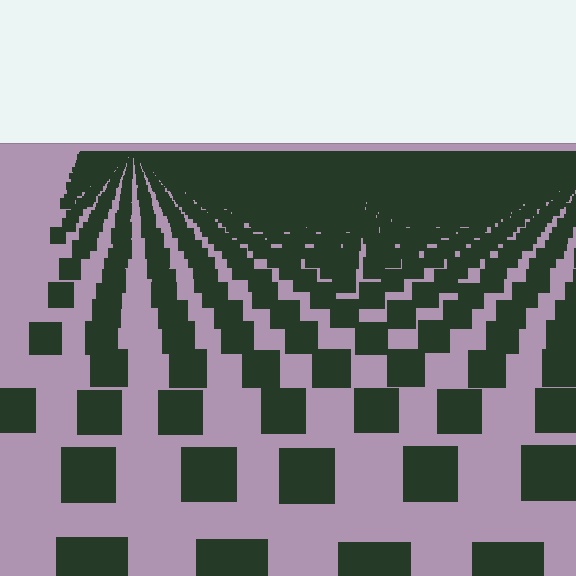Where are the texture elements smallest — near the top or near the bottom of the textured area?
Near the top.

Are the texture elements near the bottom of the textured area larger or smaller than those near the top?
Larger. Near the bottom, elements are closer to the viewer and appear at a bigger on-screen size.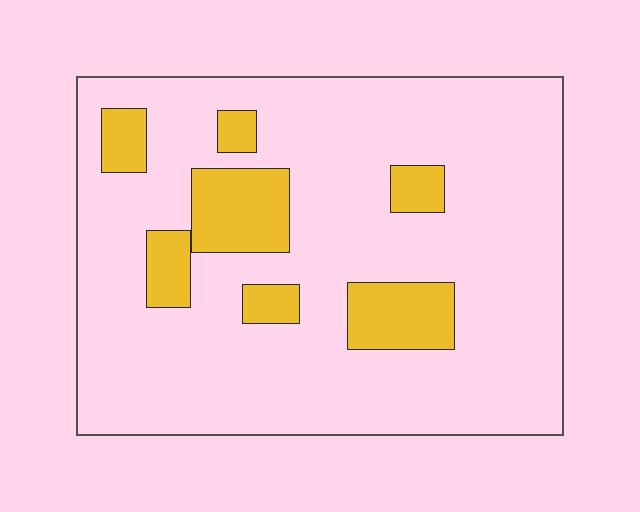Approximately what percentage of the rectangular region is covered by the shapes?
Approximately 15%.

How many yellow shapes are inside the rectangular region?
7.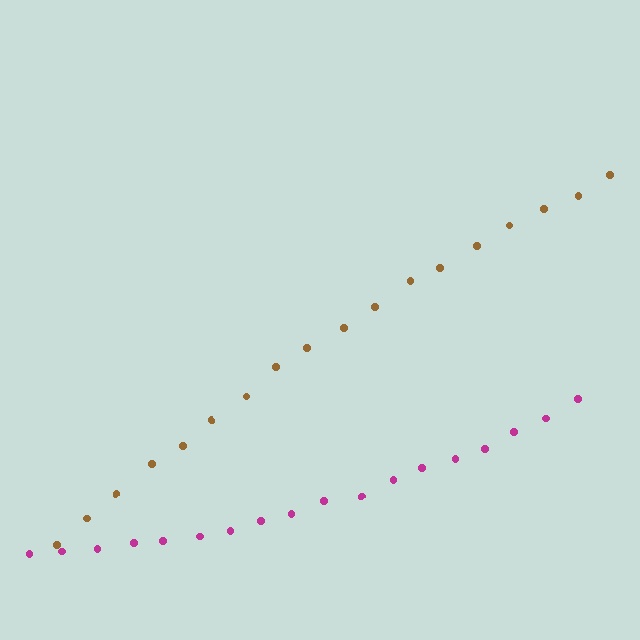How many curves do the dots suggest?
There are 2 distinct paths.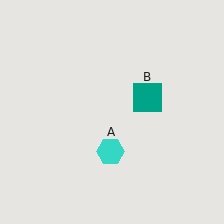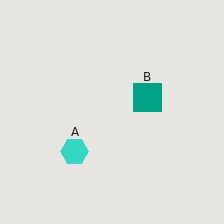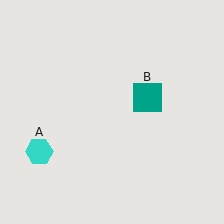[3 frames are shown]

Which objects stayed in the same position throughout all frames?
Teal square (object B) remained stationary.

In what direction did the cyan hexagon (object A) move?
The cyan hexagon (object A) moved left.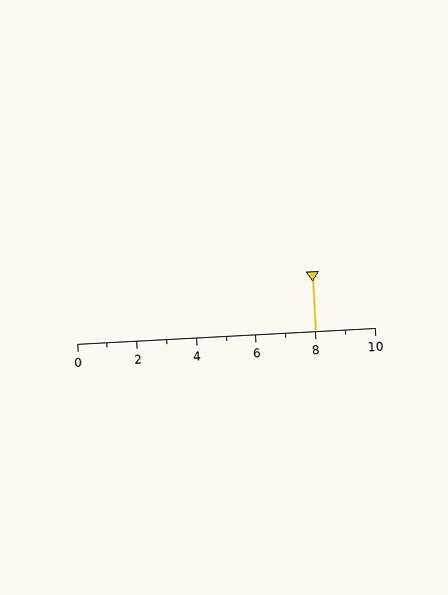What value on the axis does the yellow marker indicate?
The marker indicates approximately 8.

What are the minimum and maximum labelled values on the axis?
The axis runs from 0 to 10.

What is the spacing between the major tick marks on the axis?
The major ticks are spaced 2 apart.